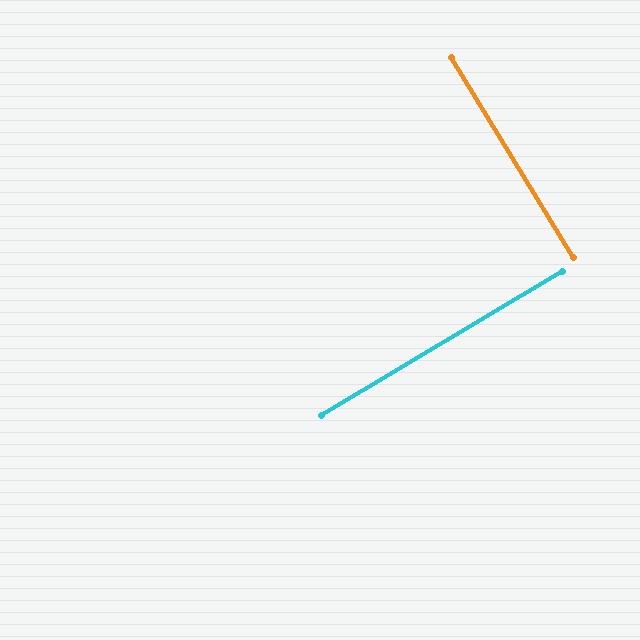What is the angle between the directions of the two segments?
Approximately 89 degrees.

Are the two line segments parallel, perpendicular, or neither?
Perpendicular — they meet at approximately 89°.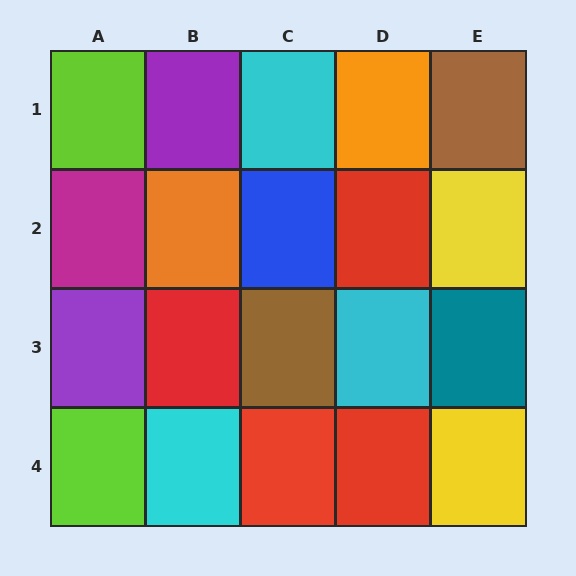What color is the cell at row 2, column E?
Yellow.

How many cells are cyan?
3 cells are cyan.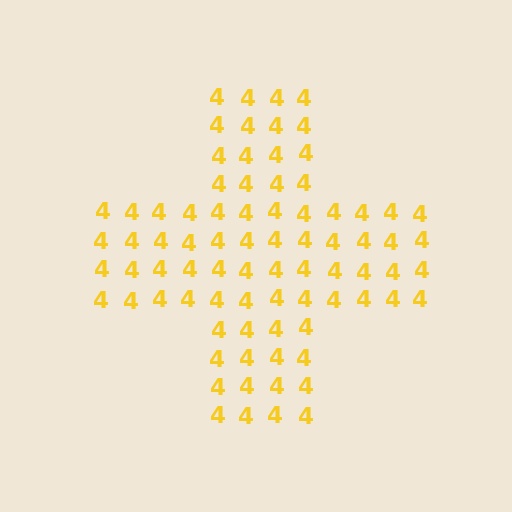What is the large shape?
The large shape is a cross.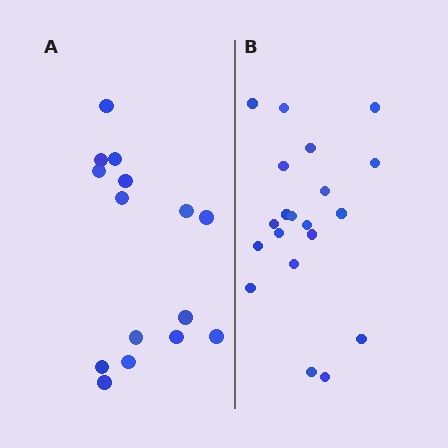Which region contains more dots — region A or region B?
Region B (the right region) has more dots.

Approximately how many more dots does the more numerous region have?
Region B has about 5 more dots than region A.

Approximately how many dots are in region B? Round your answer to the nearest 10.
About 20 dots.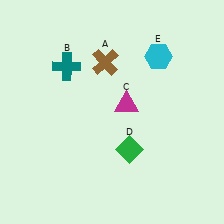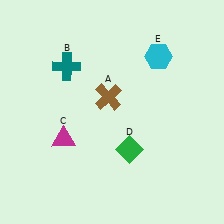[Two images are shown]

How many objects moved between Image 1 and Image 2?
2 objects moved between the two images.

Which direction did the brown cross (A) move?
The brown cross (A) moved down.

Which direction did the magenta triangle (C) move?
The magenta triangle (C) moved left.